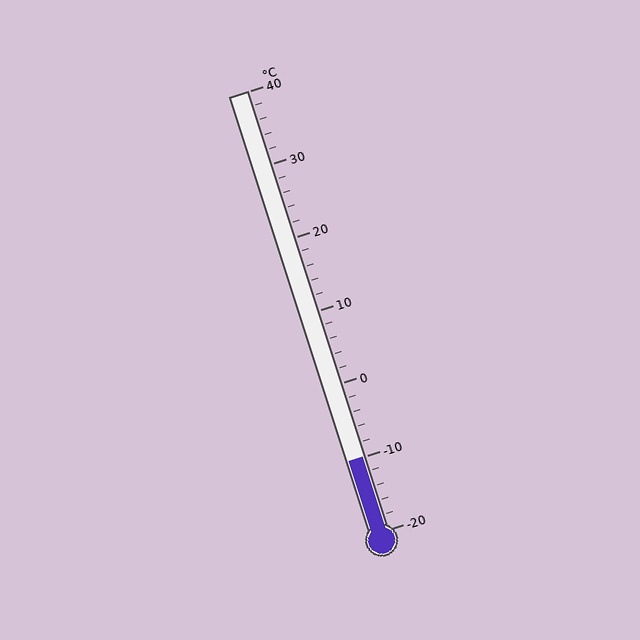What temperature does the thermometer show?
The thermometer shows approximately -10°C.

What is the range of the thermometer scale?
The thermometer scale ranges from -20°C to 40°C.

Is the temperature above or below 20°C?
The temperature is below 20°C.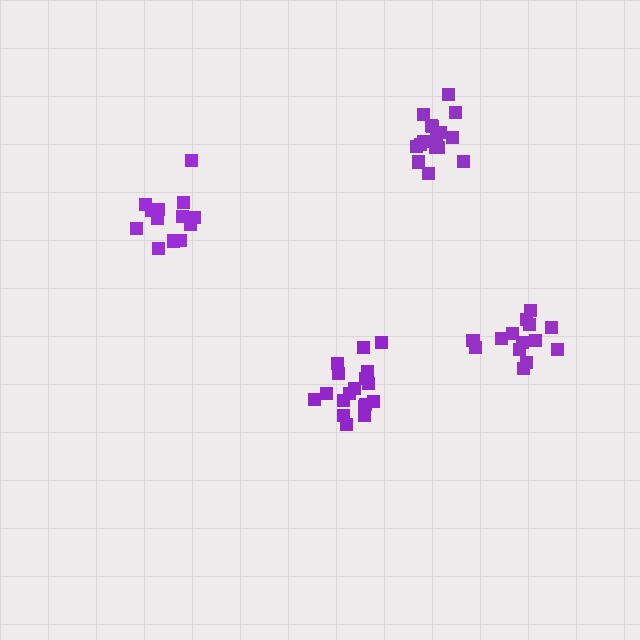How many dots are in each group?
Group 1: 17 dots, Group 2: 13 dots, Group 3: 18 dots, Group 4: 14 dots (62 total).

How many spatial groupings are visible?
There are 4 spatial groupings.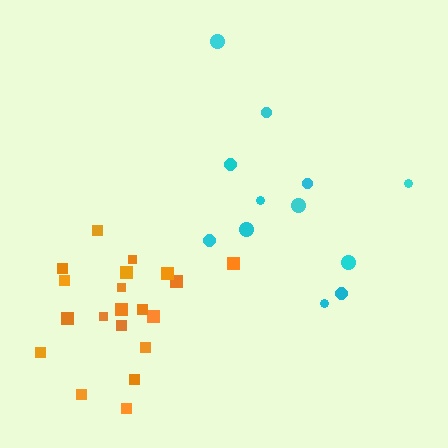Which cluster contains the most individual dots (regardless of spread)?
Orange (20).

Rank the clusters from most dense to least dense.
orange, cyan.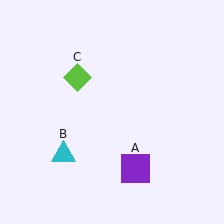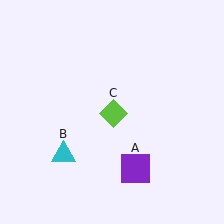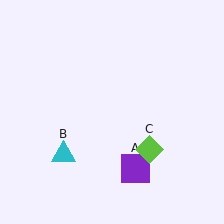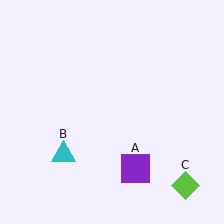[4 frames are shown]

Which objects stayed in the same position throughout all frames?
Purple square (object A) and cyan triangle (object B) remained stationary.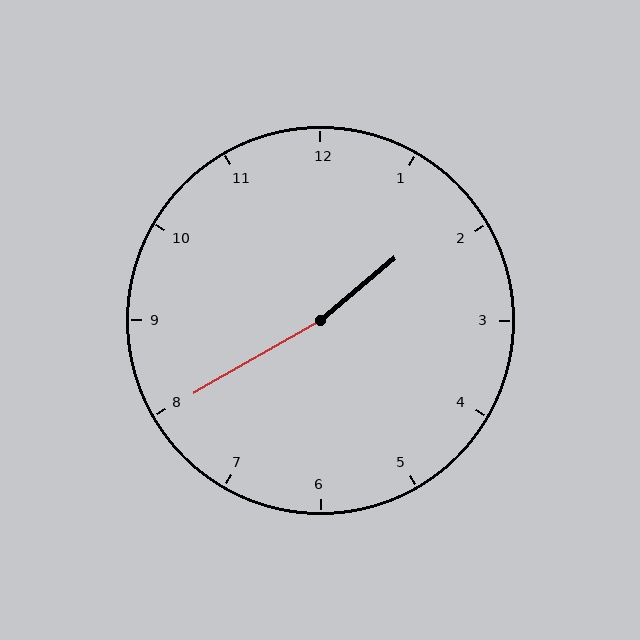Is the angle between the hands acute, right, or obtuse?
It is obtuse.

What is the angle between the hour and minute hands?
Approximately 170 degrees.